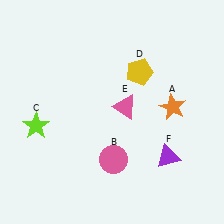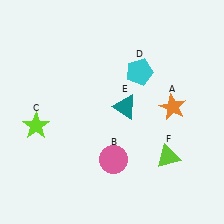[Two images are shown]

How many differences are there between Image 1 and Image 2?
There are 3 differences between the two images.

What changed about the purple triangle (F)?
In Image 1, F is purple. In Image 2, it changed to lime.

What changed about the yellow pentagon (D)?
In Image 1, D is yellow. In Image 2, it changed to cyan.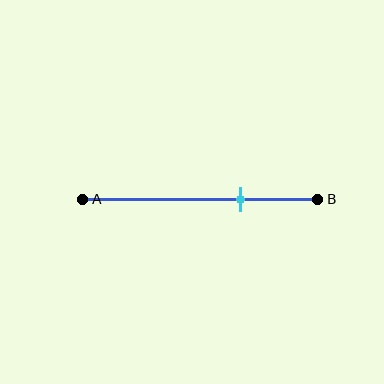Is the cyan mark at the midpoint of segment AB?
No, the mark is at about 65% from A, not at the 50% midpoint.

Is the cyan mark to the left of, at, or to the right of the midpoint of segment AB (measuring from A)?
The cyan mark is to the right of the midpoint of segment AB.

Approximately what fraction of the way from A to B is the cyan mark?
The cyan mark is approximately 65% of the way from A to B.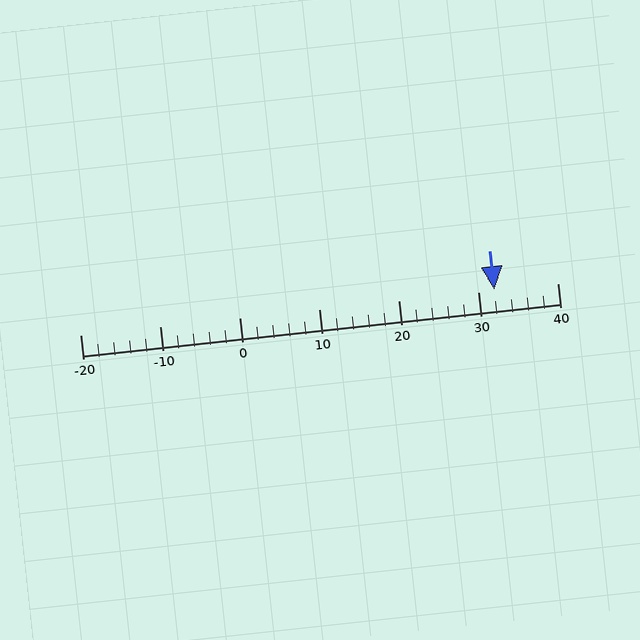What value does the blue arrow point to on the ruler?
The blue arrow points to approximately 32.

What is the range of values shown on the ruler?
The ruler shows values from -20 to 40.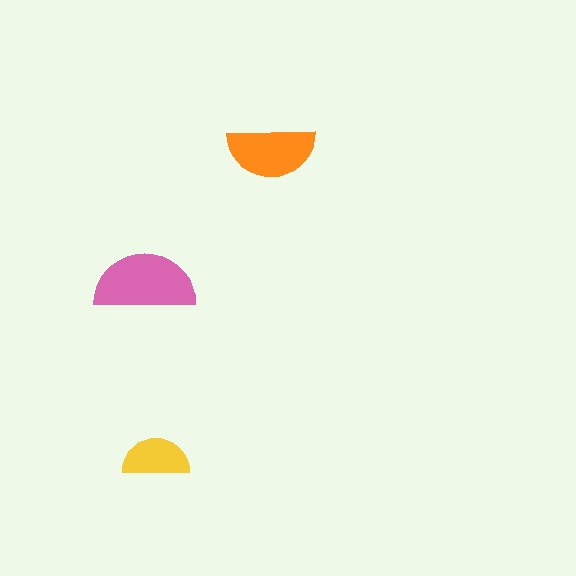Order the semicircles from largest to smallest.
the pink one, the orange one, the yellow one.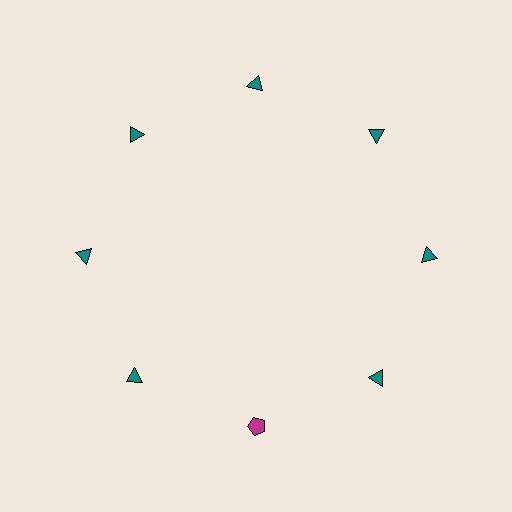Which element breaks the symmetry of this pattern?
The magenta pentagon at roughly the 6 o'clock position breaks the symmetry. All other shapes are teal triangles.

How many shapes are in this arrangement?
There are 8 shapes arranged in a ring pattern.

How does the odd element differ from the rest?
It differs in both color (magenta instead of teal) and shape (pentagon instead of triangle).